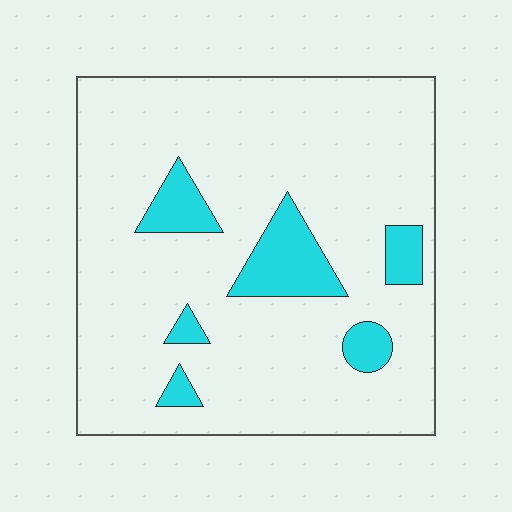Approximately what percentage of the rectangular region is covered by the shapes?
Approximately 15%.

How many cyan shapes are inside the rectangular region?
6.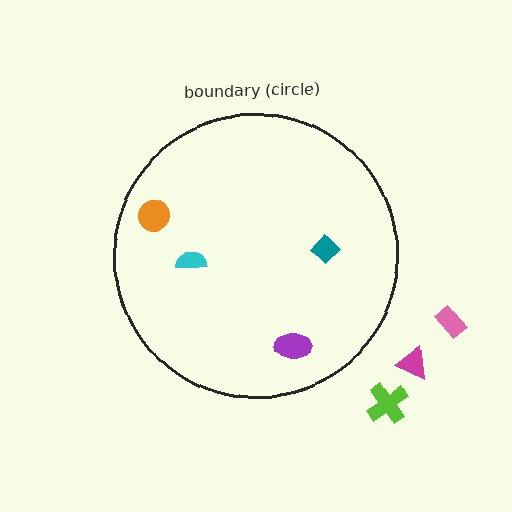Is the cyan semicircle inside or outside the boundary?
Inside.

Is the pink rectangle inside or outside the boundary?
Outside.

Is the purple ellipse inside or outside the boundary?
Inside.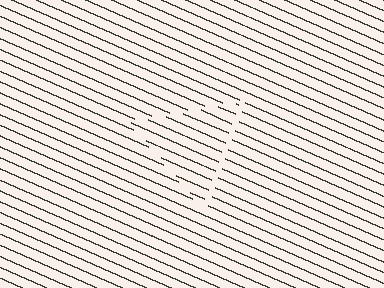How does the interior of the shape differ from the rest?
The interior of the shape contains the same grating, shifted by half a period — the contour is defined by the phase discontinuity where line-ends from the inner and outer gratings abut.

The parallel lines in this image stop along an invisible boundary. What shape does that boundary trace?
An illusory triangle. The interior of the shape contains the same grating, shifted by half a period — the contour is defined by the phase discontinuity where line-ends from the inner and outer gratings abut.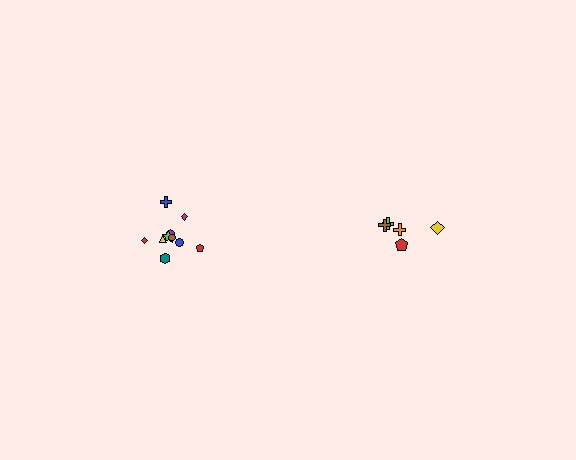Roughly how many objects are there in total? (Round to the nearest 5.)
Roughly 15 objects in total.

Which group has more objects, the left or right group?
The left group.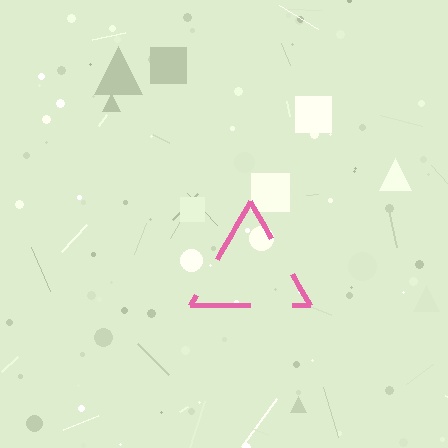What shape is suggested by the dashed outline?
The dashed outline suggests a triangle.